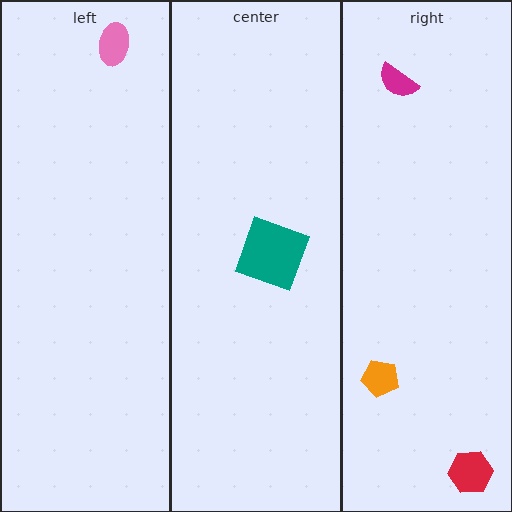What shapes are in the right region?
The magenta semicircle, the red hexagon, the orange pentagon.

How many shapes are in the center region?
1.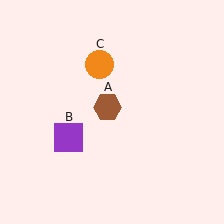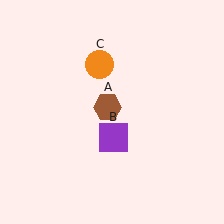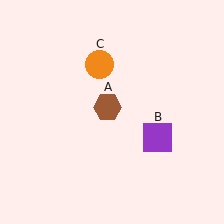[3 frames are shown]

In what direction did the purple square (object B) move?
The purple square (object B) moved right.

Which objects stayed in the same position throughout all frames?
Brown hexagon (object A) and orange circle (object C) remained stationary.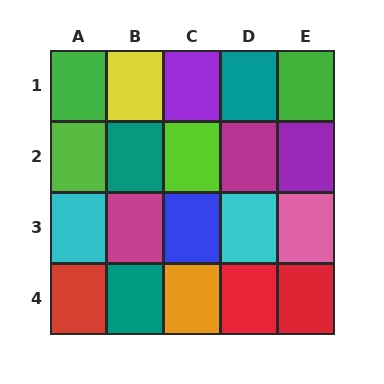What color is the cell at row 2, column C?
Lime.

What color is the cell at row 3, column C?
Blue.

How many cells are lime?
2 cells are lime.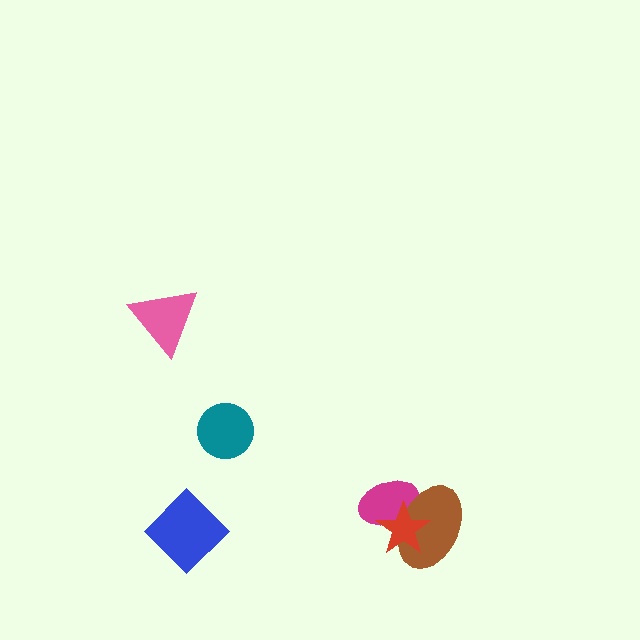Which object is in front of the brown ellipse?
The red star is in front of the brown ellipse.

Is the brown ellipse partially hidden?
Yes, it is partially covered by another shape.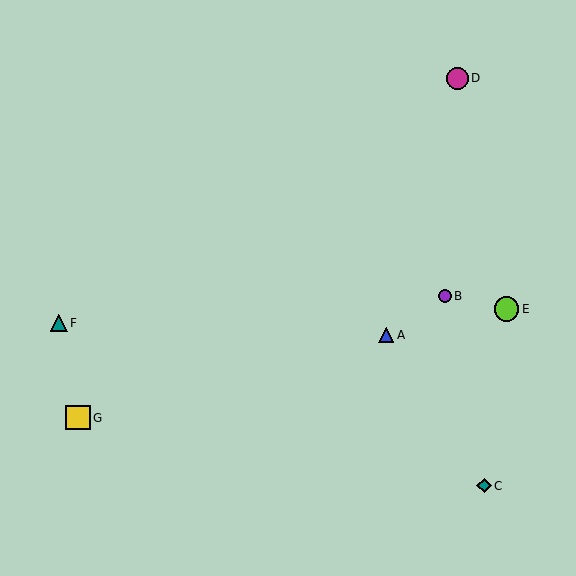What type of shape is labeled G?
Shape G is a yellow square.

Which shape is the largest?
The lime circle (labeled E) is the largest.